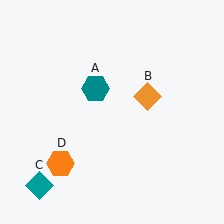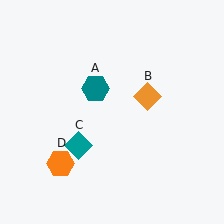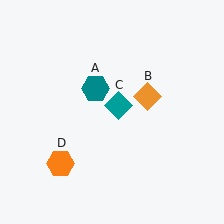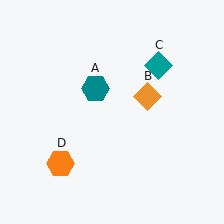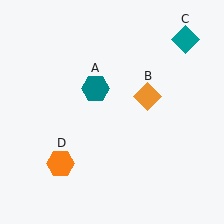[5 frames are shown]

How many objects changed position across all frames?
1 object changed position: teal diamond (object C).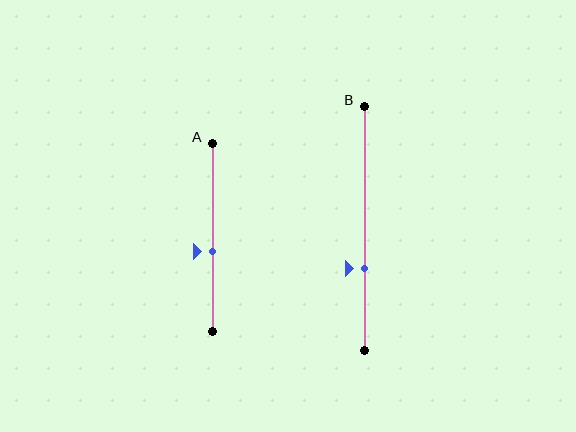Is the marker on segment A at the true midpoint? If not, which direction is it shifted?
No, the marker on segment A is shifted downward by about 8% of the segment length.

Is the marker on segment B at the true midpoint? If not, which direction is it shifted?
No, the marker on segment B is shifted downward by about 16% of the segment length.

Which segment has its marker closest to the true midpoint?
Segment A has its marker closest to the true midpoint.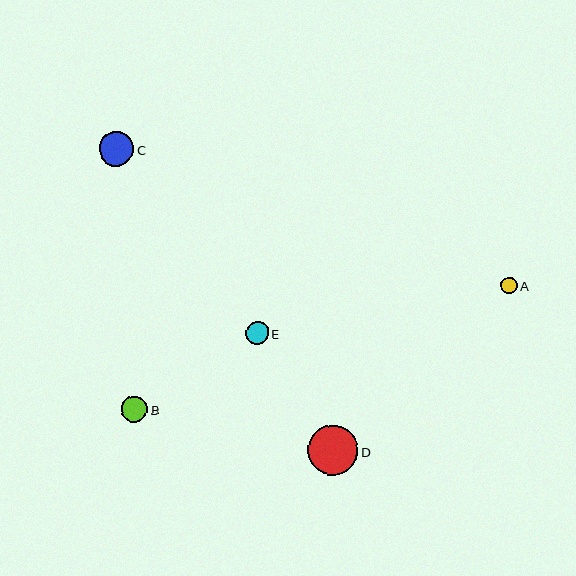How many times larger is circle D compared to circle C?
Circle D is approximately 1.4 times the size of circle C.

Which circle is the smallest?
Circle A is the smallest with a size of approximately 16 pixels.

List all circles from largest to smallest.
From largest to smallest: D, C, B, E, A.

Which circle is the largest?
Circle D is the largest with a size of approximately 50 pixels.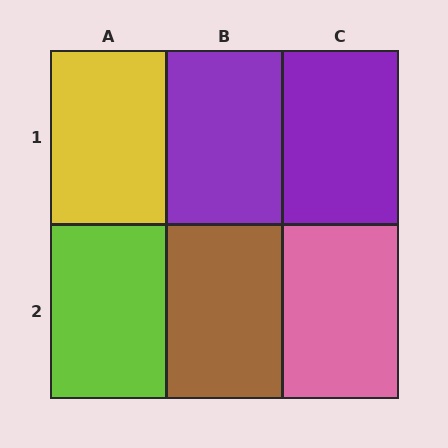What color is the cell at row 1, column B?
Purple.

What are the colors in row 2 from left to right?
Lime, brown, pink.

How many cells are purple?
2 cells are purple.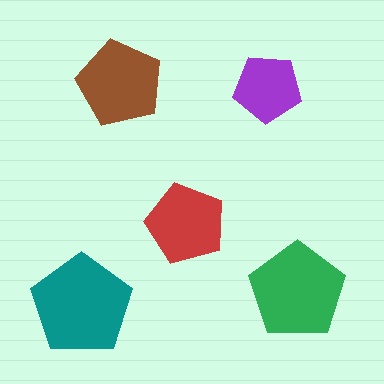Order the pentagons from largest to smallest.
the teal one, the green one, the brown one, the red one, the purple one.